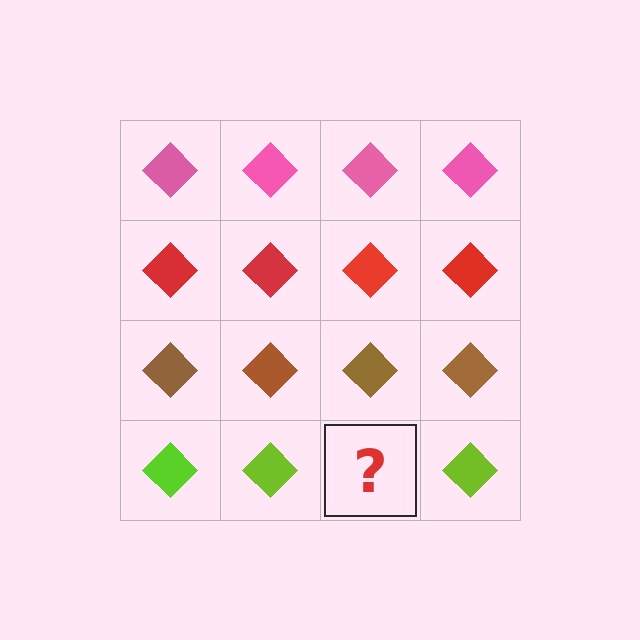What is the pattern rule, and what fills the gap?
The rule is that each row has a consistent color. The gap should be filled with a lime diamond.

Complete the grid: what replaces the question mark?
The question mark should be replaced with a lime diamond.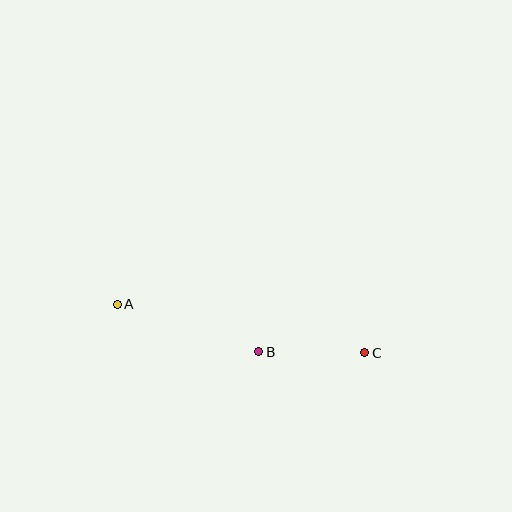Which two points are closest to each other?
Points B and C are closest to each other.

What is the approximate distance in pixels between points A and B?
The distance between A and B is approximately 150 pixels.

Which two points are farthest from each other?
Points A and C are farthest from each other.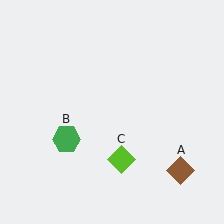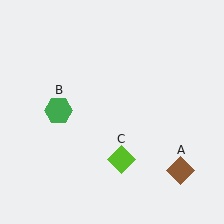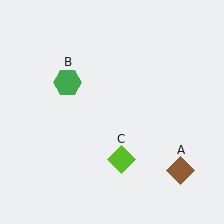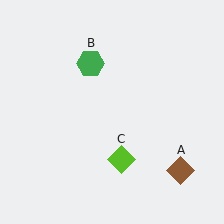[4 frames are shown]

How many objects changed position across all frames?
1 object changed position: green hexagon (object B).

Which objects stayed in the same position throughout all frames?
Brown diamond (object A) and lime diamond (object C) remained stationary.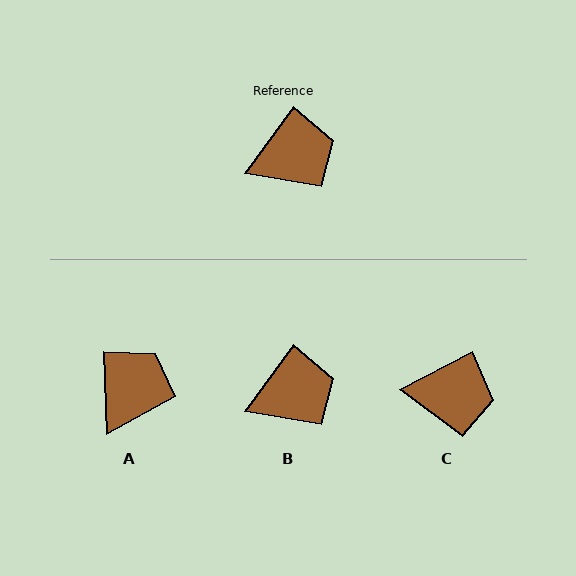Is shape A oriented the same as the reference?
No, it is off by about 39 degrees.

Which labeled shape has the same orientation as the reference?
B.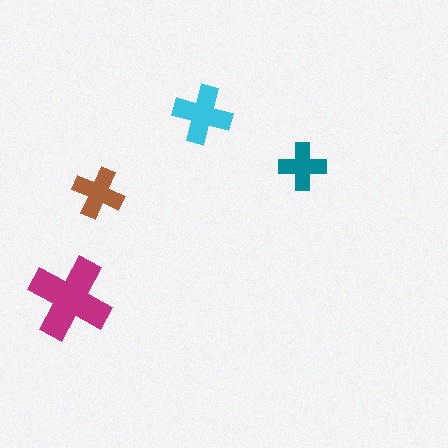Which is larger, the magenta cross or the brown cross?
The magenta one.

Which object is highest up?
The cyan cross is topmost.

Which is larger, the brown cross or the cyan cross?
The cyan one.